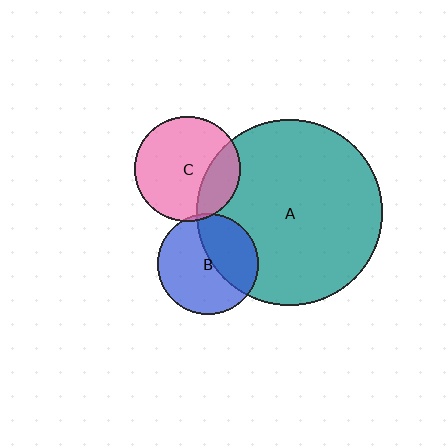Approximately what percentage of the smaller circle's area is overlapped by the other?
Approximately 25%.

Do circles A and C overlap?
Yes.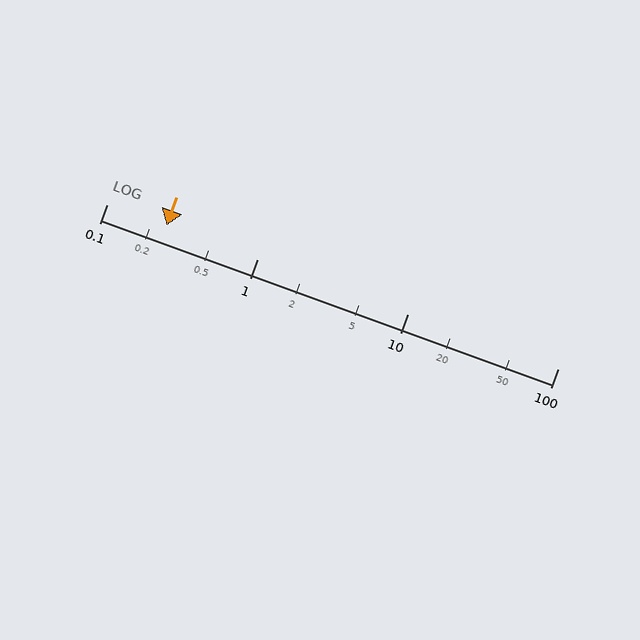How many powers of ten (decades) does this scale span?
The scale spans 3 decades, from 0.1 to 100.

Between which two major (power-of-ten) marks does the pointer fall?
The pointer is between 0.1 and 1.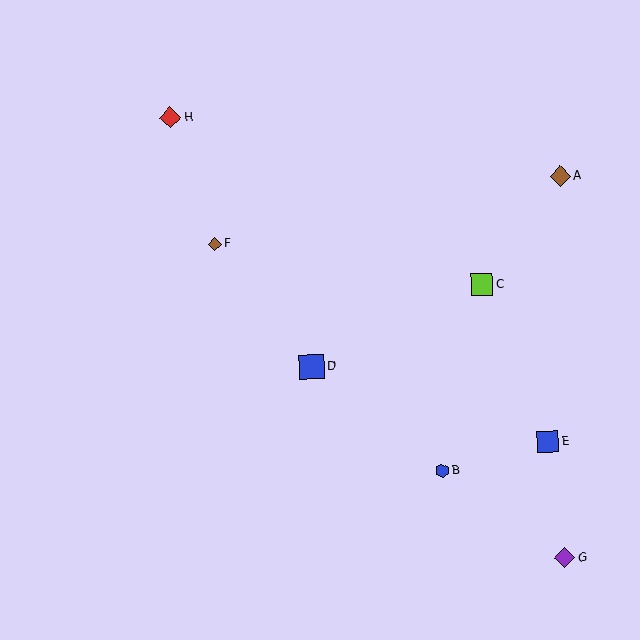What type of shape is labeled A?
Shape A is a brown diamond.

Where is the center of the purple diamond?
The center of the purple diamond is at (565, 558).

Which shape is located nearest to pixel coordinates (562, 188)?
The brown diamond (labeled A) at (560, 176) is nearest to that location.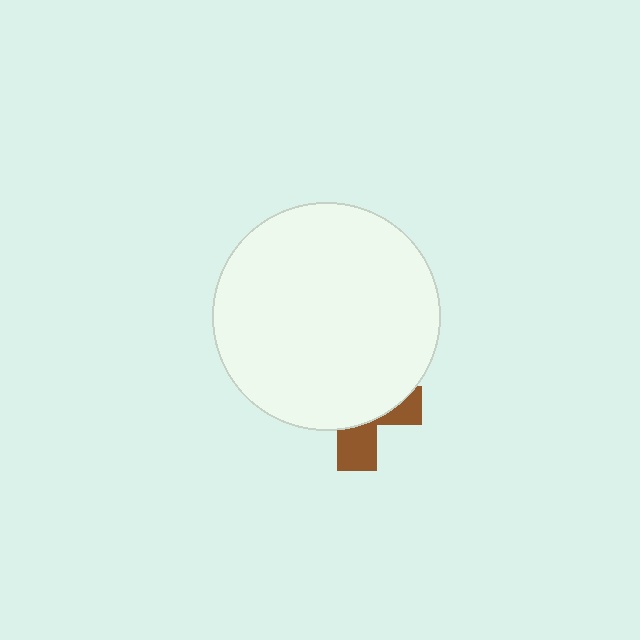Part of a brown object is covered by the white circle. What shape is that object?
It is a cross.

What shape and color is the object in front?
The object in front is a white circle.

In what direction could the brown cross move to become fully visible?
The brown cross could move down. That would shift it out from behind the white circle entirely.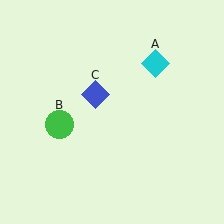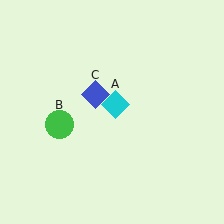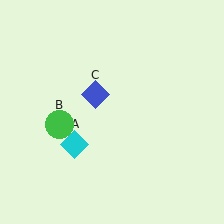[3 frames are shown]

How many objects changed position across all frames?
1 object changed position: cyan diamond (object A).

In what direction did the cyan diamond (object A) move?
The cyan diamond (object A) moved down and to the left.